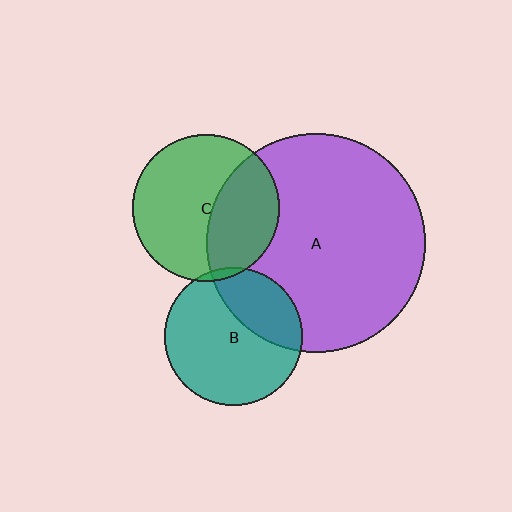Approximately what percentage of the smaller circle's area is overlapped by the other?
Approximately 30%.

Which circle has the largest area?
Circle A (purple).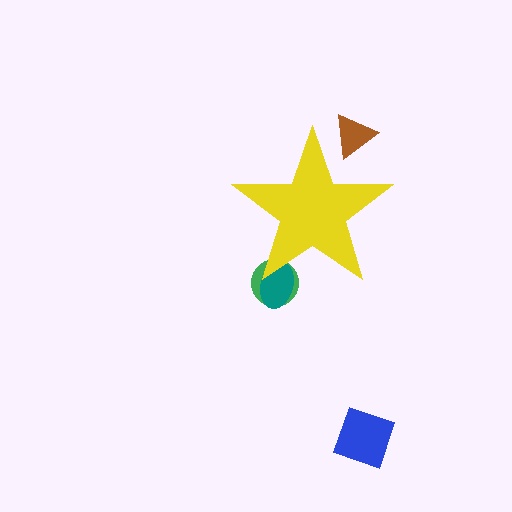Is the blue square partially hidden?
No, the blue square is fully visible.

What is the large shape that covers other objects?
A yellow star.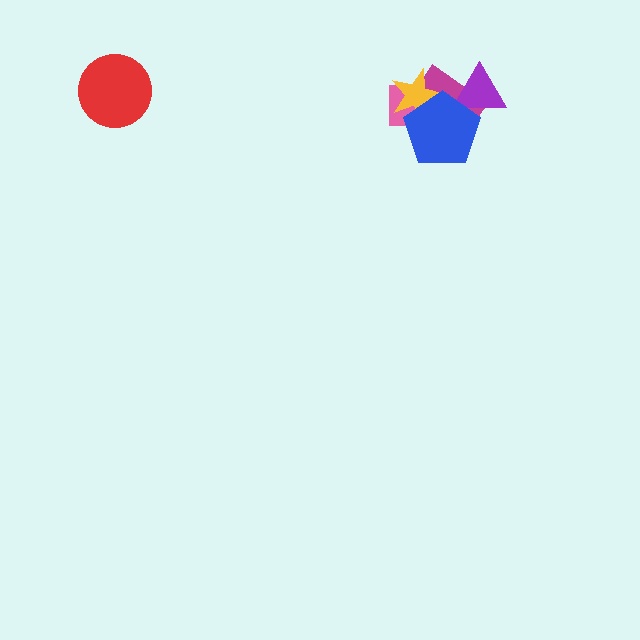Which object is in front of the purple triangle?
The blue pentagon is in front of the purple triangle.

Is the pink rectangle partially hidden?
Yes, it is partially covered by another shape.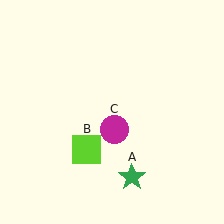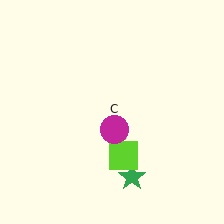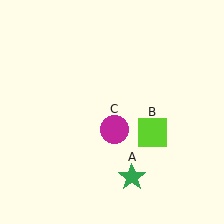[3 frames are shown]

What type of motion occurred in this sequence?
The lime square (object B) rotated counterclockwise around the center of the scene.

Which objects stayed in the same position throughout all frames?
Green star (object A) and magenta circle (object C) remained stationary.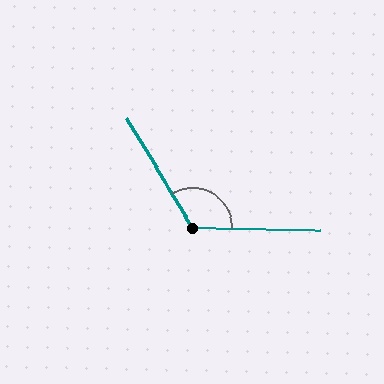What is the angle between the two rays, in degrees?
Approximately 121 degrees.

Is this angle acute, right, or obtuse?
It is obtuse.